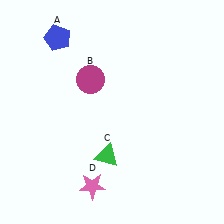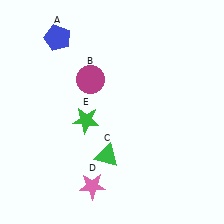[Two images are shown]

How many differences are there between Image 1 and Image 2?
There is 1 difference between the two images.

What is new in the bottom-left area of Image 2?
A green star (E) was added in the bottom-left area of Image 2.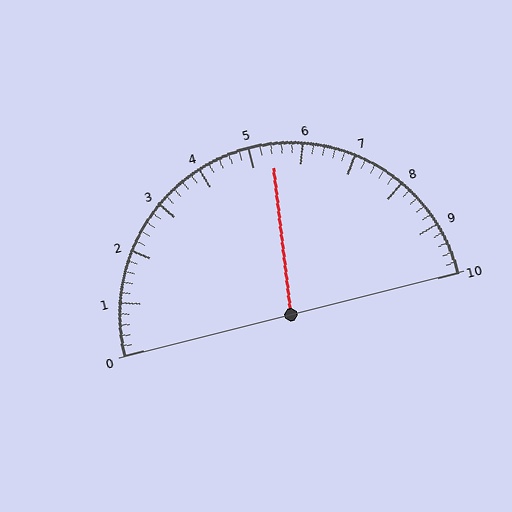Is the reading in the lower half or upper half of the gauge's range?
The reading is in the upper half of the range (0 to 10).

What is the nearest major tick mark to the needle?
The nearest major tick mark is 5.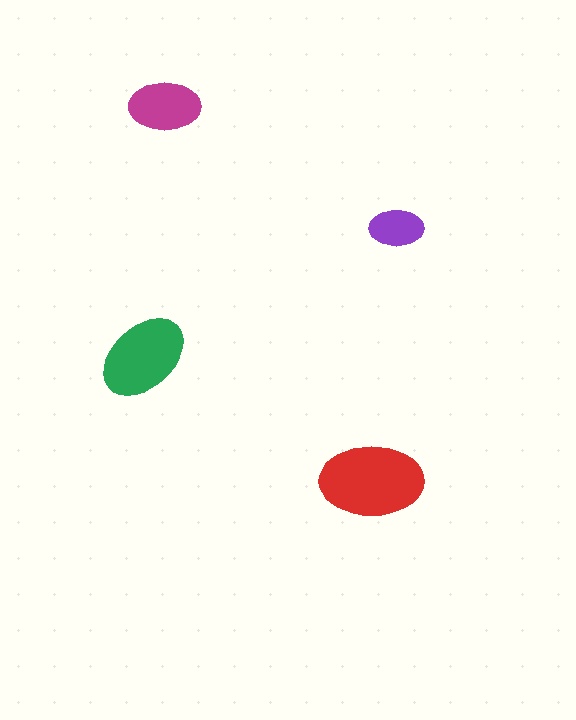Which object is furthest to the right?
The purple ellipse is rightmost.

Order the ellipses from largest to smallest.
the red one, the green one, the magenta one, the purple one.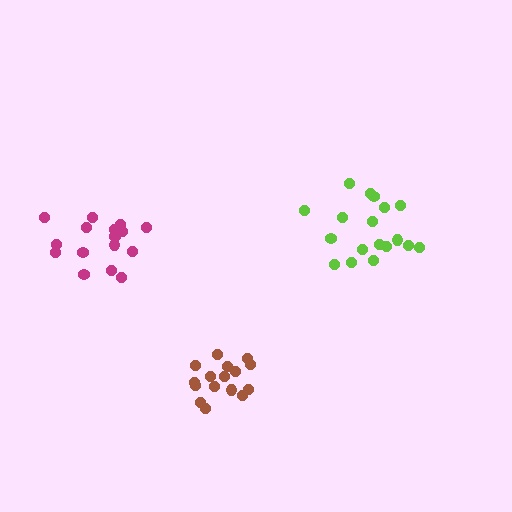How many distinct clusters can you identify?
There are 3 distinct clusters.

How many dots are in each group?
Group 1: 16 dots, Group 2: 16 dots, Group 3: 18 dots (50 total).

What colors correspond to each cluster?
The clusters are colored: magenta, brown, lime.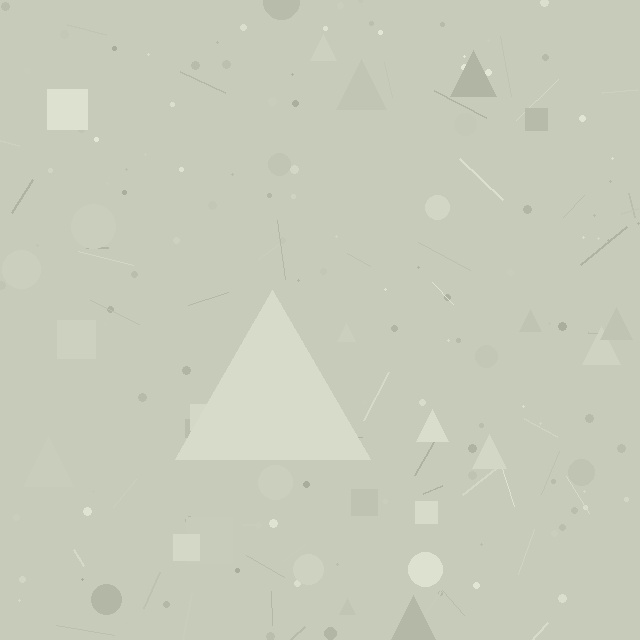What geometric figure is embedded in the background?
A triangle is embedded in the background.